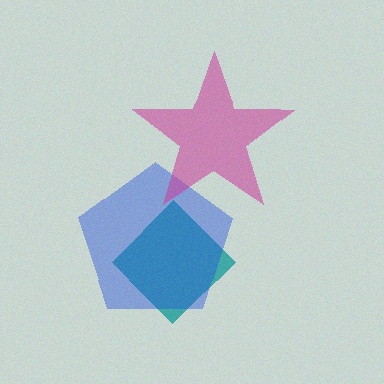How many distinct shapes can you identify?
There are 3 distinct shapes: a teal diamond, a blue pentagon, a magenta star.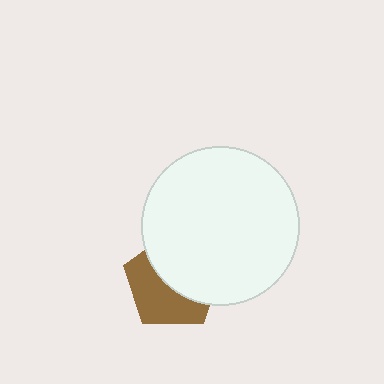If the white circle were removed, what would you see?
You would see the complete brown pentagon.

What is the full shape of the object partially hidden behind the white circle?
The partially hidden object is a brown pentagon.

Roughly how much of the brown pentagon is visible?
About half of it is visible (roughly 48%).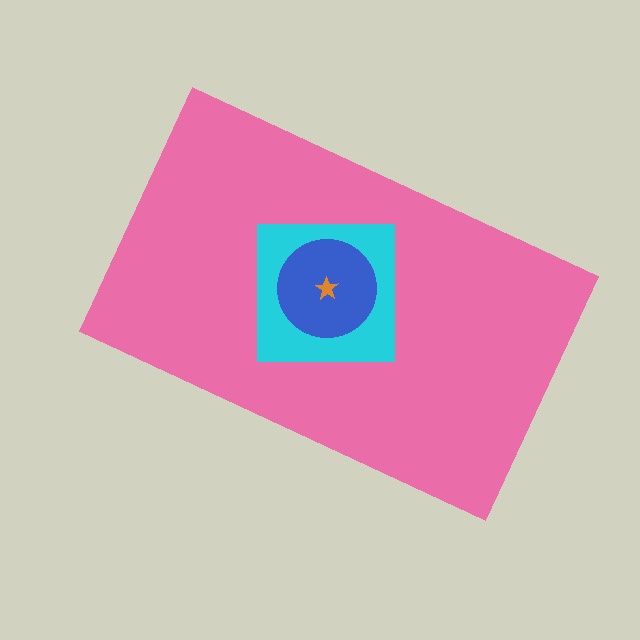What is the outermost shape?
The pink rectangle.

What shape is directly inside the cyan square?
The blue circle.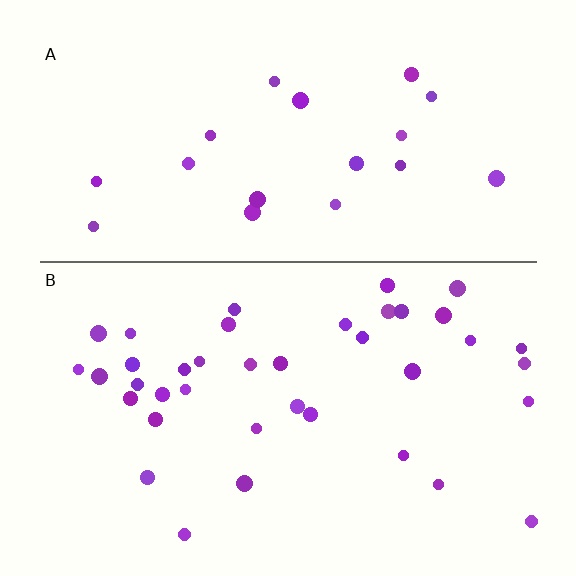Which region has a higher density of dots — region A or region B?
B (the bottom).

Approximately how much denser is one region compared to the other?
Approximately 2.0× — region B over region A.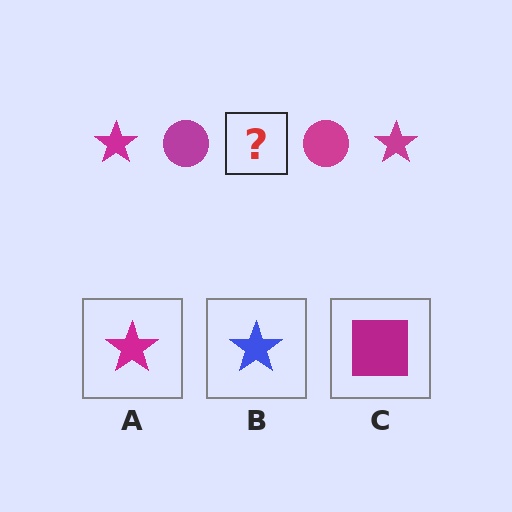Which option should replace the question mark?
Option A.